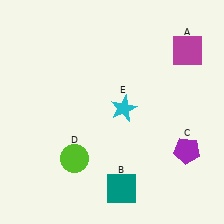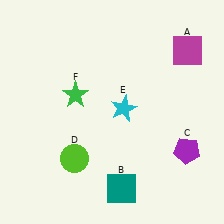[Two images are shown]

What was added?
A green star (F) was added in Image 2.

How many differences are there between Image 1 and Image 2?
There is 1 difference between the two images.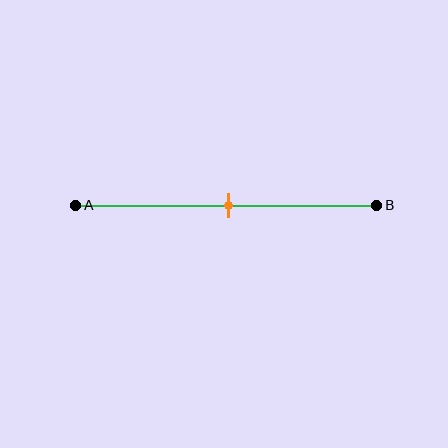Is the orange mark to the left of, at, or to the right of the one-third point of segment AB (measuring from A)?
The orange mark is to the right of the one-third point of segment AB.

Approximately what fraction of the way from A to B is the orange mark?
The orange mark is approximately 50% of the way from A to B.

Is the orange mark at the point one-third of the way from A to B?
No, the mark is at about 50% from A, not at the 33% one-third point.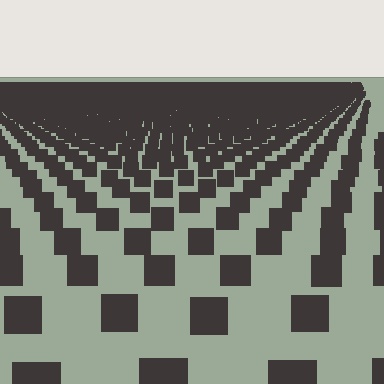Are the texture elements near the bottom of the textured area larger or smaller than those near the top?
Larger. Near the bottom, elements are closer to the viewer and appear at a bigger on-screen size.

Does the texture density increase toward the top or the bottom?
Density increases toward the top.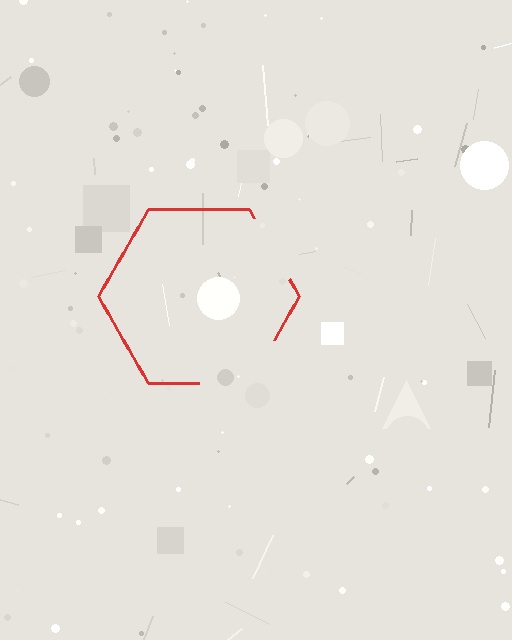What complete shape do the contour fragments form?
The contour fragments form a hexagon.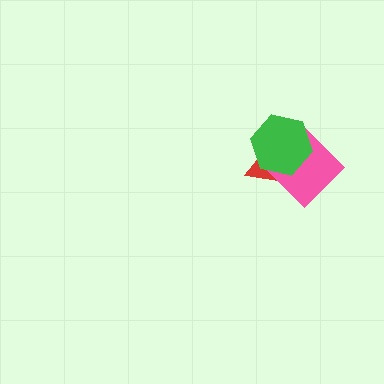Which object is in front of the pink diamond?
The green hexagon is in front of the pink diamond.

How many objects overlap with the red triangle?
2 objects overlap with the red triangle.